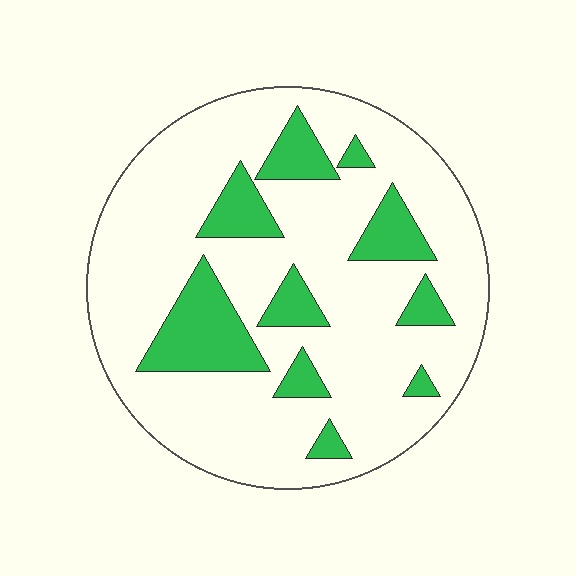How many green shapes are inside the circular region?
10.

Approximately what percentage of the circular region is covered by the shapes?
Approximately 20%.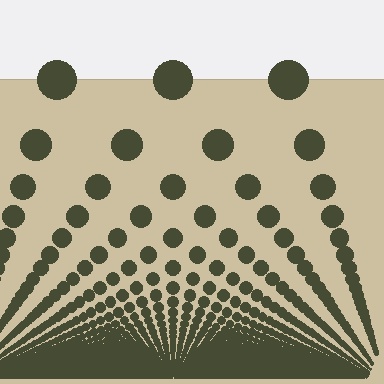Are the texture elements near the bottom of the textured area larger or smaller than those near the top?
Smaller. The gradient is inverted — elements near the bottom are smaller and denser.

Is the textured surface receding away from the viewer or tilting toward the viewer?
The surface appears to tilt toward the viewer. Texture elements get larger and sparser toward the top.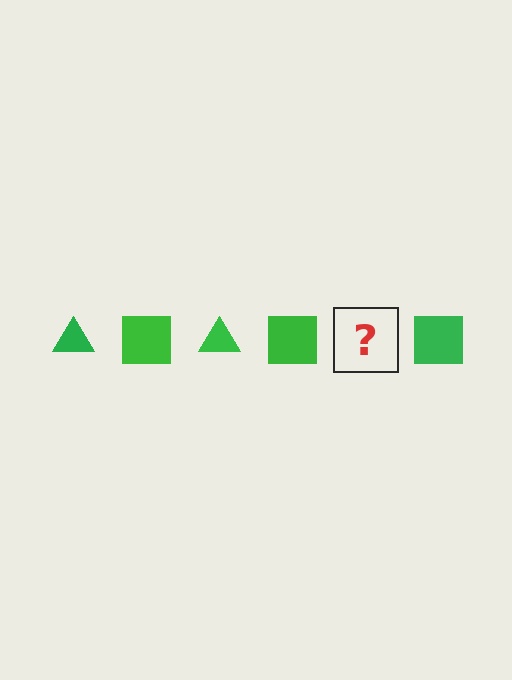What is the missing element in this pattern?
The missing element is a green triangle.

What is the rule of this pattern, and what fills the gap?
The rule is that the pattern cycles through triangle, square shapes in green. The gap should be filled with a green triangle.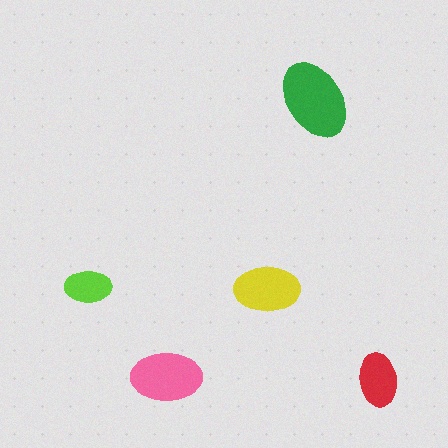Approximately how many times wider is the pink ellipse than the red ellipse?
About 1.5 times wider.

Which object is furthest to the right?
The red ellipse is rightmost.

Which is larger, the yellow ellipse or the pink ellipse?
The pink one.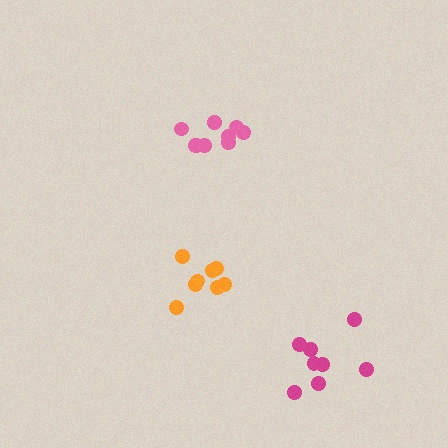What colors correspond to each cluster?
The clusters are colored: pink, magenta, orange.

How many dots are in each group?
Group 1: 9 dots, Group 2: 8 dots, Group 3: 8 dots (25 total).